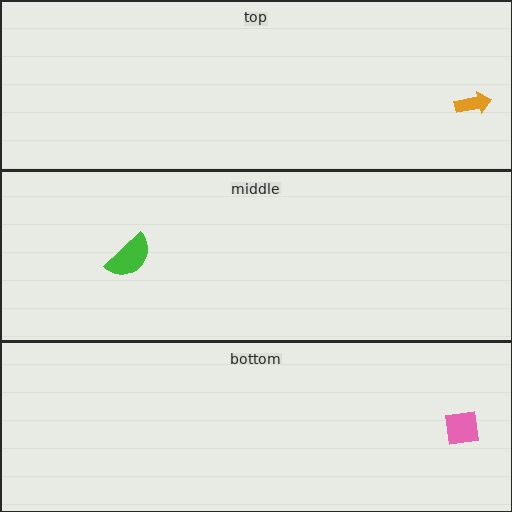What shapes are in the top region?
The orange arrow.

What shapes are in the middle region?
The green semicircle.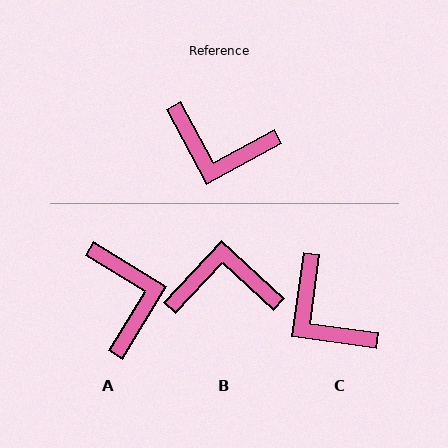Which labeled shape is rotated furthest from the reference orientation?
B, about 161 degrees away.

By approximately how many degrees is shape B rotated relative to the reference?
Approximately 161 degrees clockwise.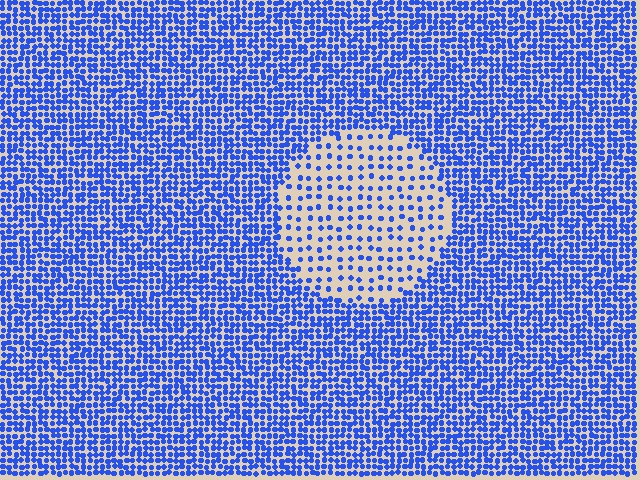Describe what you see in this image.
The image contains small blue elements arranged at two different densities. A circle-shaped region is visible where the elements are less densely packed than the surrounding area.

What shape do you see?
I see a circle.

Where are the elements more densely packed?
The elements are more densely packed outside the circle boundary.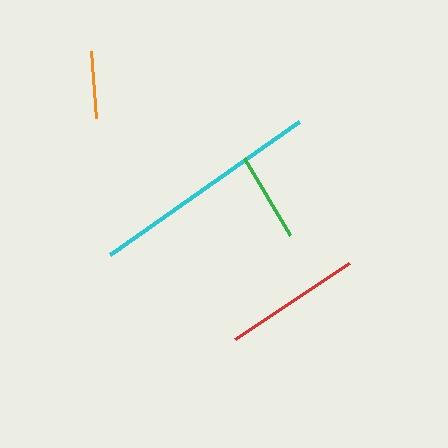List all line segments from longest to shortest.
From longest to shortest: cyan, red, green, orange.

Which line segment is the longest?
The cyan line is the longest at approximately 231 pixels.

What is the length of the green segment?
The green segment is approximately 90 pixels long.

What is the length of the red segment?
The red segment is approximately 137 pixels long.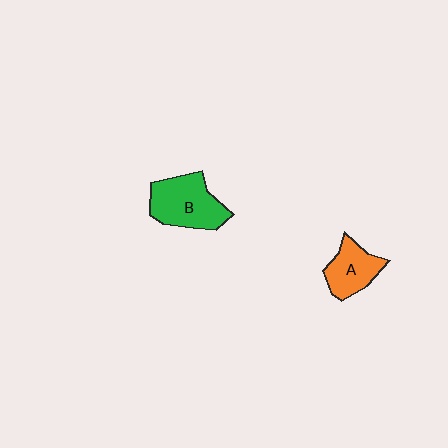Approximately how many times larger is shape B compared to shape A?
Approximately 1.5 times.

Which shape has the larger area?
Shape B (green).